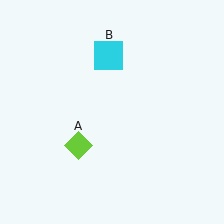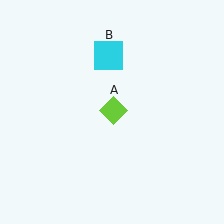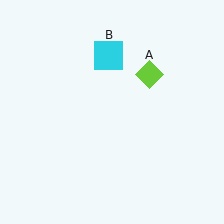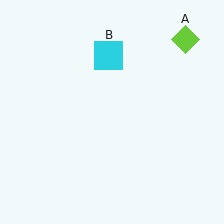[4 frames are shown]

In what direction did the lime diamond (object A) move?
The lime diamond (object A) moved up and to the right.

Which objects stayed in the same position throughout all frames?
Cyan square (object B) remained stationary.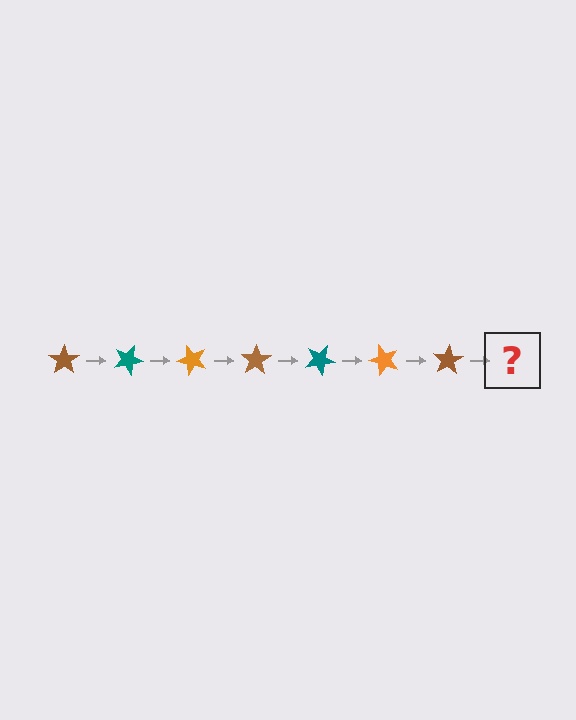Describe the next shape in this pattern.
It should be a teal star, rotated 175 degrees from the start.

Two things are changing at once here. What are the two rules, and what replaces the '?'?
The two rules are that it rotates 25 degrees each step and the color cycles through brown, teal, and orange. The '?' should be a teal star, rotated 175 degrees from the start.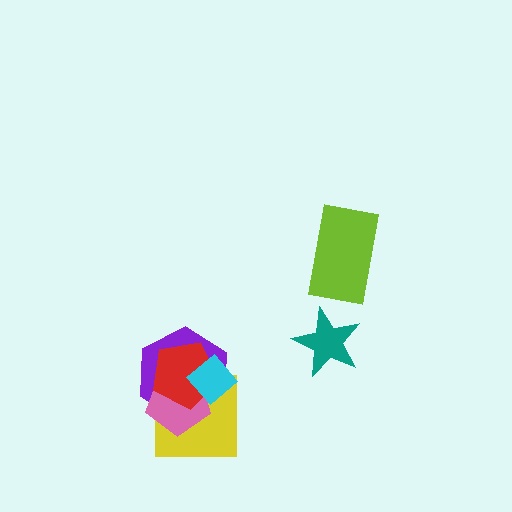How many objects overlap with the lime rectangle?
0 objects overlap with the lime rectangle.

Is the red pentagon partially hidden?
Yes, it is partially covered by another shape.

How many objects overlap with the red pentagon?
4 objects overlap with the red pentagon.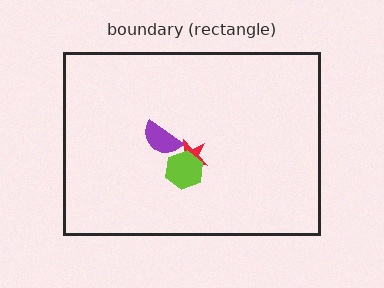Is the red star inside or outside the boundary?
Inside.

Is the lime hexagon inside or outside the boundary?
Inside.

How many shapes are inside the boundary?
3 inside, 0 outside.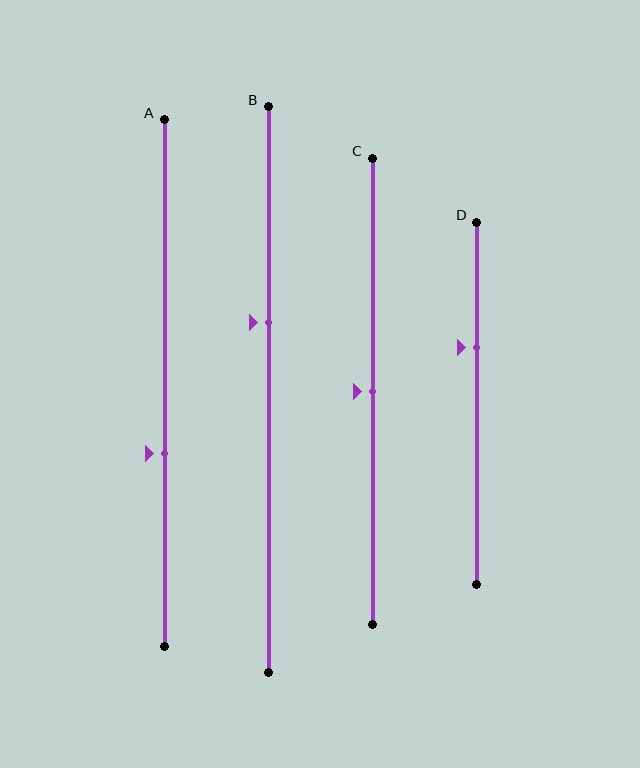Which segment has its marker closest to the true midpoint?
Segment C has its marker closest to the true midpoint.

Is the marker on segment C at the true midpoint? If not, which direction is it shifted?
Yes, the marker on segment C is at the true midpoint.